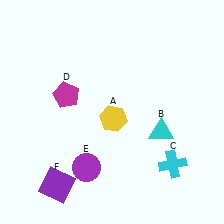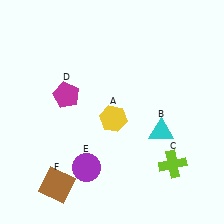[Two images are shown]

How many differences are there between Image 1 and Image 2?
There are 2 differences between the two images.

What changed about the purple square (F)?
In Image 1, F is purple. In Image 2, it changed to brown.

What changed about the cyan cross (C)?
In Image 1, C is cyan. In Image 2, it changed to lime.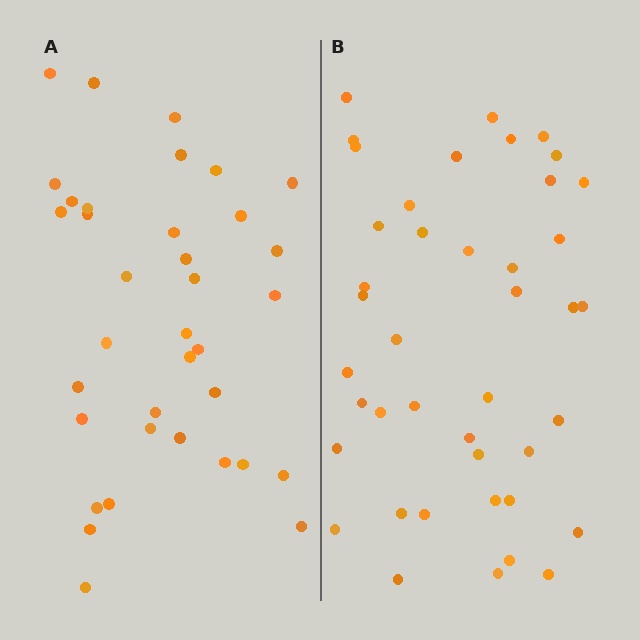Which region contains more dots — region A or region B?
Region B (the right region) has more dots.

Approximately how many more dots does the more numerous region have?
Region B has about 6 more dots than region A.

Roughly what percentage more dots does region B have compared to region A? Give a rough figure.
About 15% more.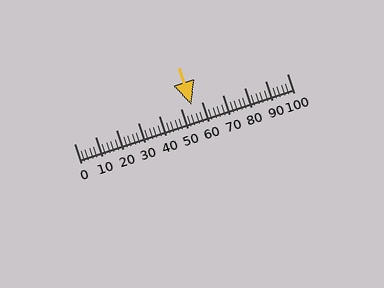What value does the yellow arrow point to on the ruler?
The yellow arrow points to approximately 55.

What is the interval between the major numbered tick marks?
The major tick marks are spaced 10 units apart.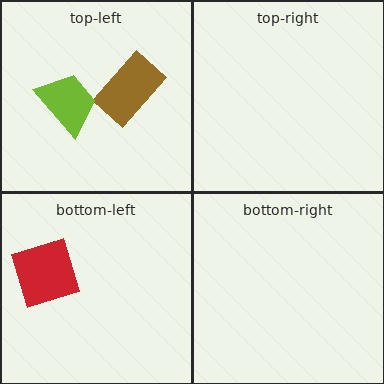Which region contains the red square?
The bottom-left region.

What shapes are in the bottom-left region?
The red square.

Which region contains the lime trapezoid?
The top-left region.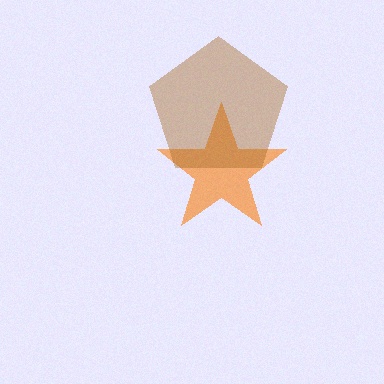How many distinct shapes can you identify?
There are 2 distinct shapes: an orange star, a brown pentagon.